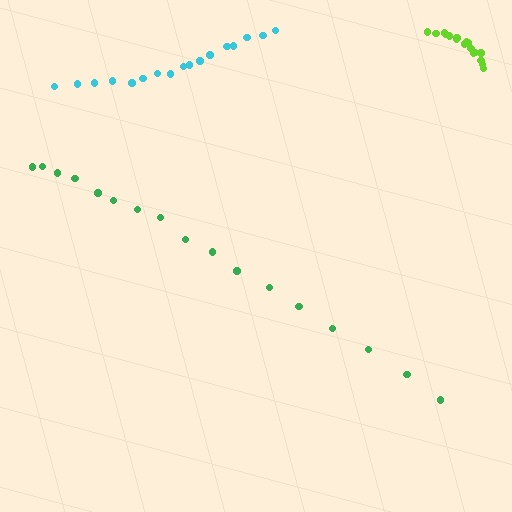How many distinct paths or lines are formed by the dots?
There are 3 distinct paths.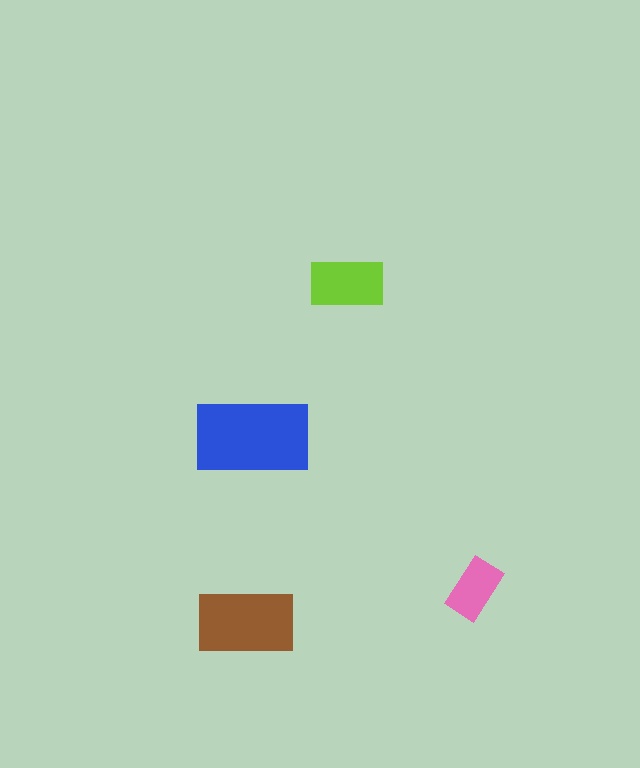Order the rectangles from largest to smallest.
the blue one, the brown one, the lime one, the pink one.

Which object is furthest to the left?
The brown rectangle is leftmost.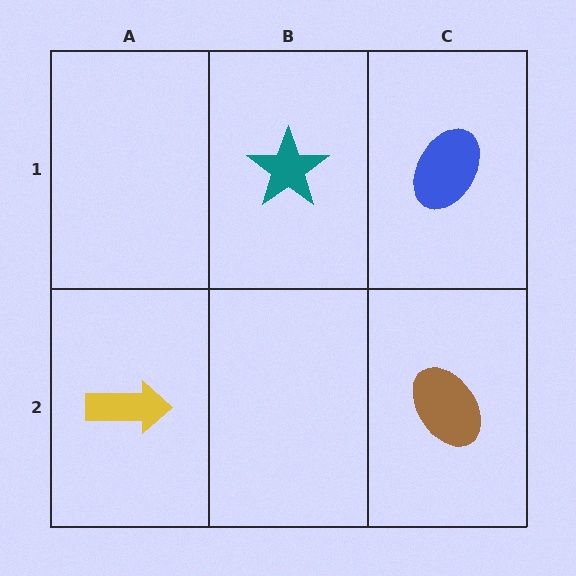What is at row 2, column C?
A brown ellipse.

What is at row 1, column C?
A blue ellipse.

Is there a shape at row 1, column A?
No, that cell is empty.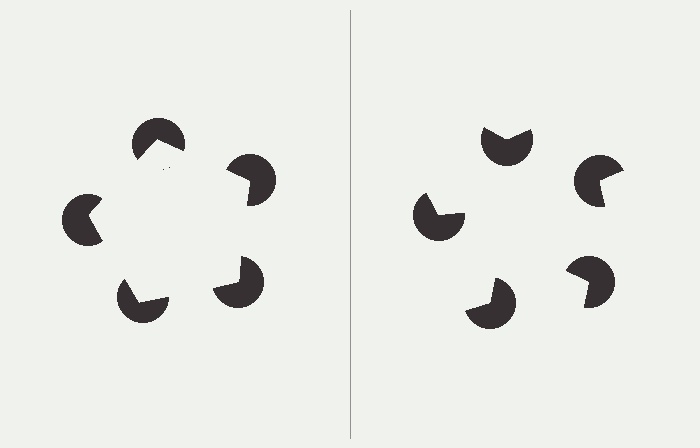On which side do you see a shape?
An illusory pentagon appears on the left side. On the right side the wedge cuts are rotated, so no coherent shape forms.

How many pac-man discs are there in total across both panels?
10 — 5 on each side.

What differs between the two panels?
The pac-man discs are positioned identically on both sides; only the wedge orientations differ. On the left they align to a pentagon; on the right they are misaligned.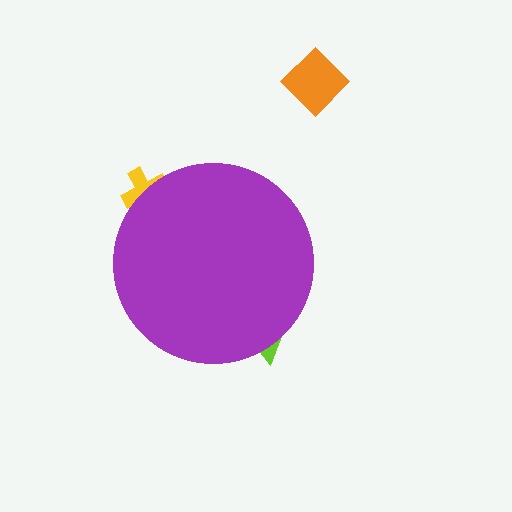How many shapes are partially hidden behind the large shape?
2 shapes are partially hidden.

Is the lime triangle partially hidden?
Yes, the lime triangle is partially hidden behind the purple circle.